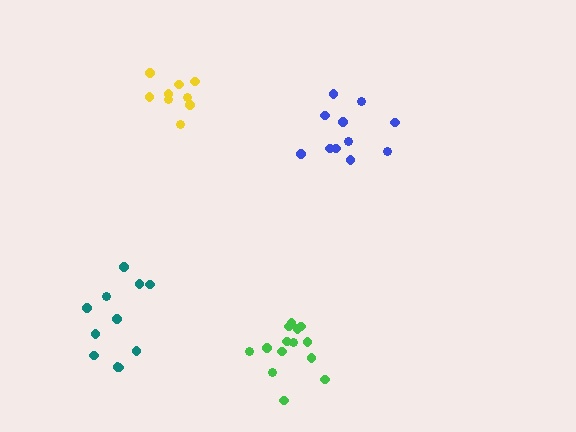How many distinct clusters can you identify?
There are 4 distinct clusters.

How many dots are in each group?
Group 1: 11 dots, Group 2: 9 dots, Group 3: 14 dots, Group 4: 11 dots (45 total).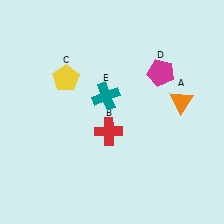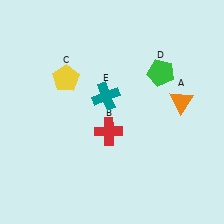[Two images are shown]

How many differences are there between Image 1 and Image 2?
There is 1 difference between the two images.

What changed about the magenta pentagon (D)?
In Image 1, D is magenta. In Image 2, it changed to green.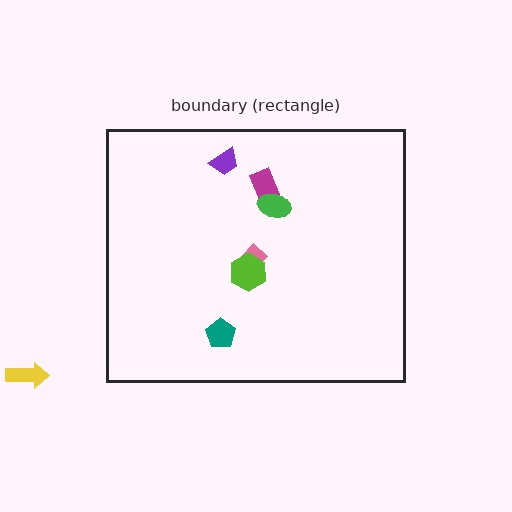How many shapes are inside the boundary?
6 inside, 1 outside.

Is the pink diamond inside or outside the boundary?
Inside.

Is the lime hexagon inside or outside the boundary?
Inside.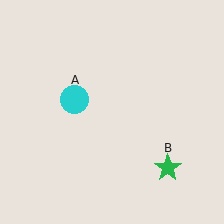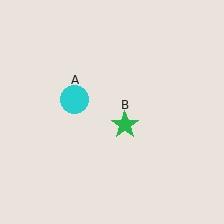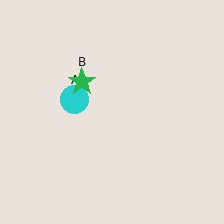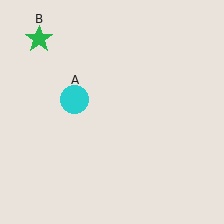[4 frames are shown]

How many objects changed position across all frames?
1 object changed position: green star (object B).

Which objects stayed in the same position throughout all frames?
Cyan circle (object A) remained stationary.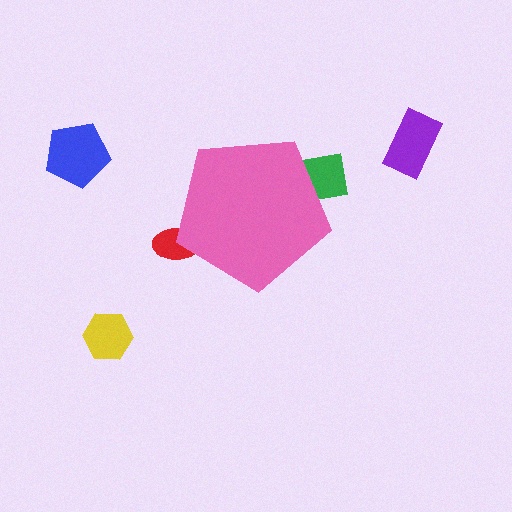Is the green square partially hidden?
Yes, the green square is partially hidden behind the pink pentagon.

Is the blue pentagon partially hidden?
No, the blue pentagon is fully visible.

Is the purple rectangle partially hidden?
No, the purple rectangle is fully visible.